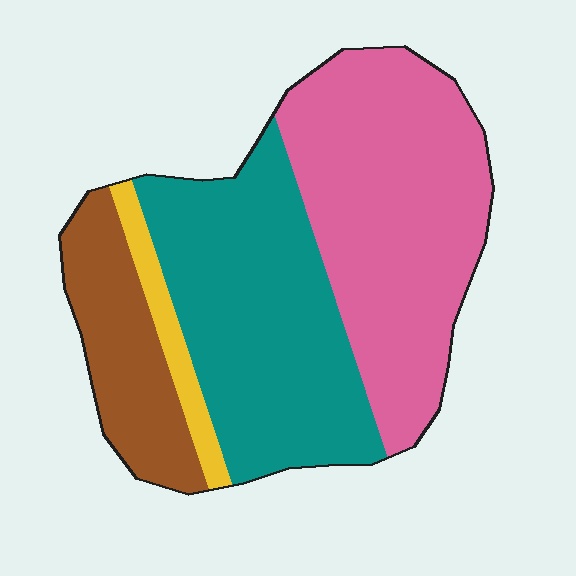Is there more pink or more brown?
Pink.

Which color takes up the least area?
Yellow, at roughly 5%.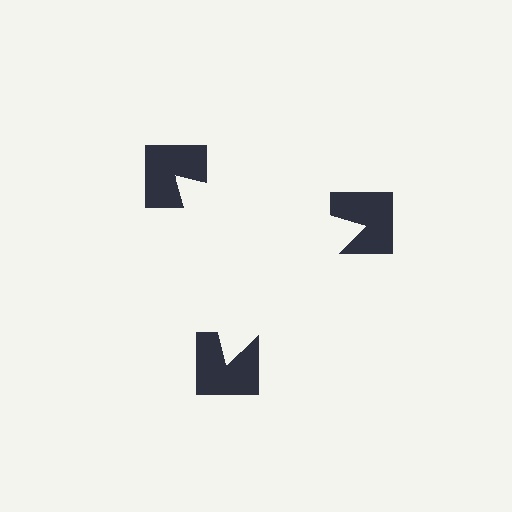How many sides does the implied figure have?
3 sides.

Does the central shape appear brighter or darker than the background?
It typically appears slightly brighter than the background, even though no actual brightness change is drawn.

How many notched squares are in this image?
There are 3 — one at each vertex of the illusory triangle.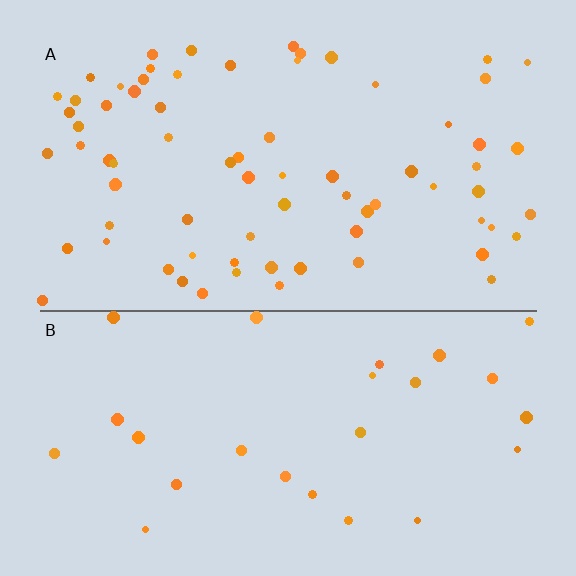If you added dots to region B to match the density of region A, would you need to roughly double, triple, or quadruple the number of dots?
Approximately triple.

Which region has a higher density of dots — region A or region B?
A (the top).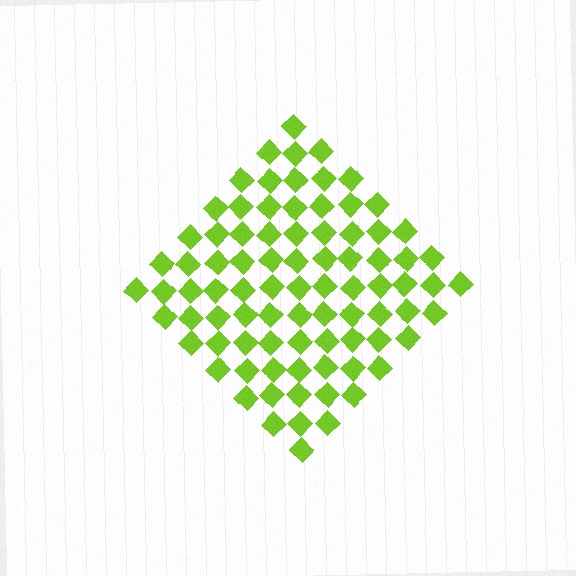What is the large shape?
The large shape is a diamond.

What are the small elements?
The small elements are diamonds.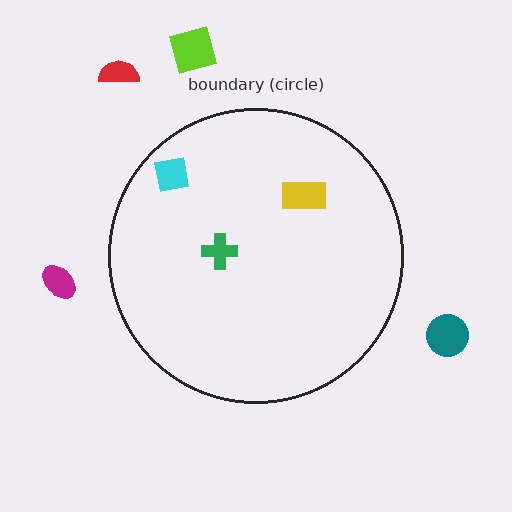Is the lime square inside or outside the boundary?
Outside.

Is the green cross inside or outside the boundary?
Inside.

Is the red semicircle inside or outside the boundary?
Outside.